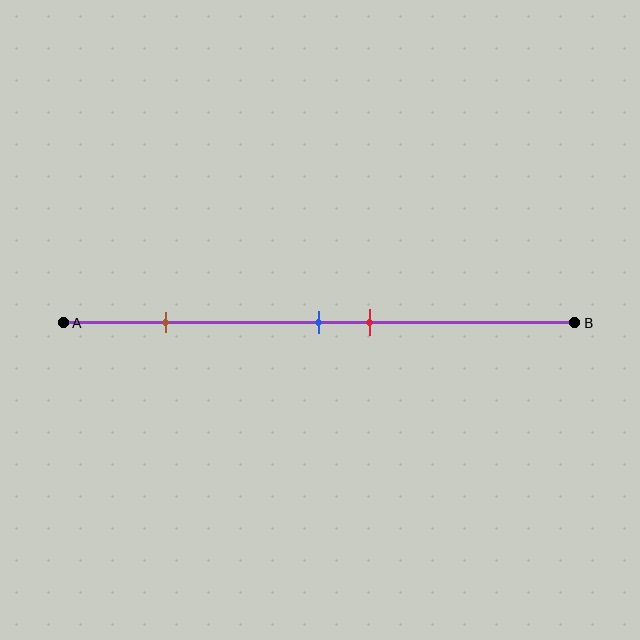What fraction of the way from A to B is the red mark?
The red mark is approximately 60% (0.6) of the way from A to B.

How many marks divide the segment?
There are 3 marks dividing the segment.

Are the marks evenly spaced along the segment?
No, the marks are not evenly spaced.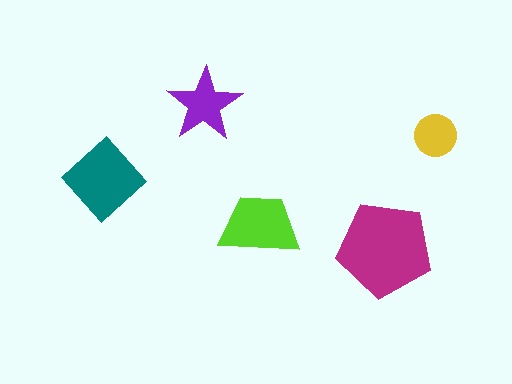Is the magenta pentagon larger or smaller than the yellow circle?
Larger.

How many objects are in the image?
There are 5 objects in the image.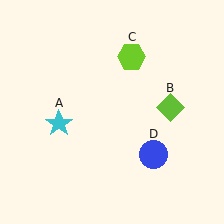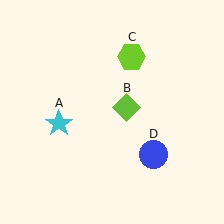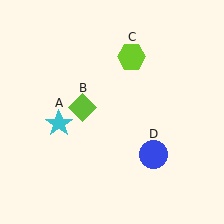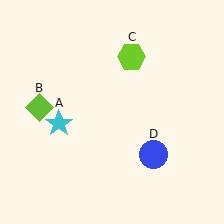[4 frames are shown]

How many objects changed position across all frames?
1 object changed position: lime diamond (object B).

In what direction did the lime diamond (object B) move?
The lime diamond (object B) moved left.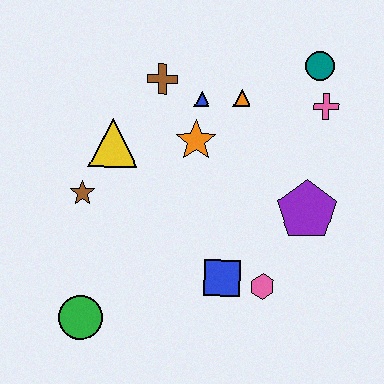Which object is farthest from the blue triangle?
The green circle is farthest from the blue triangle.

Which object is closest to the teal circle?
The pink cross is closest to the teal circle.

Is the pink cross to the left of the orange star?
No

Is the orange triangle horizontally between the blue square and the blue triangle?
No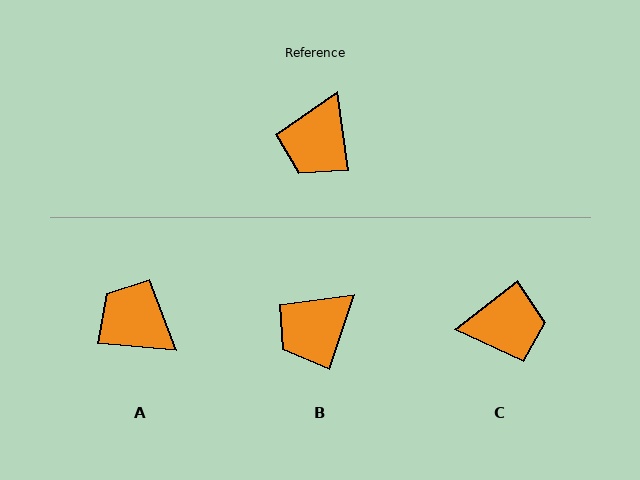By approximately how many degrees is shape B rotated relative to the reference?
Approximately 27 degrees clockwise.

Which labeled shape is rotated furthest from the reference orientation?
C, about 120 degrees away.